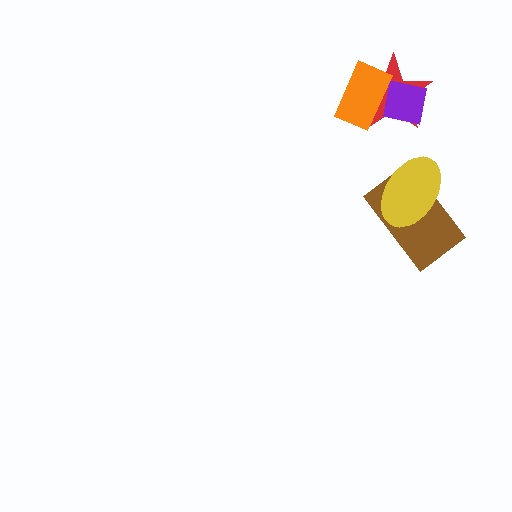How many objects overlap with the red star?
2 objects overlap with the red star.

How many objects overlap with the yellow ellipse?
1 object overlaps with the yellow ellipse.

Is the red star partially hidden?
Yes, it is partially covered by another shape.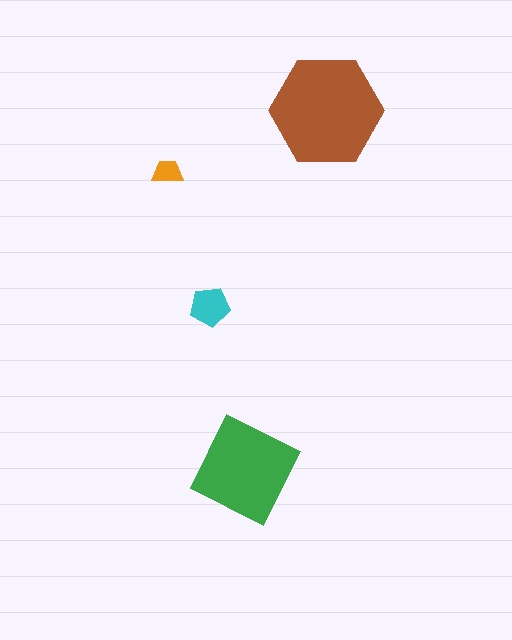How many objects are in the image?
There are 4 objects in the image.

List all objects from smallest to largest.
The orange trapezoid, the cyan pentagon, the green diamond, the brown hexagon.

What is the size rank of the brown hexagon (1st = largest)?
1st.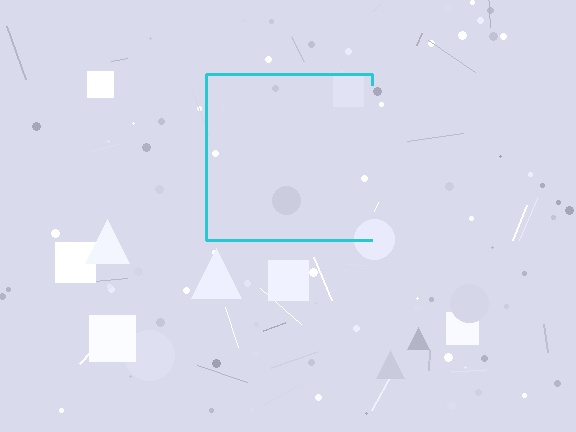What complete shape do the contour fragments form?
The contour fragments form a square.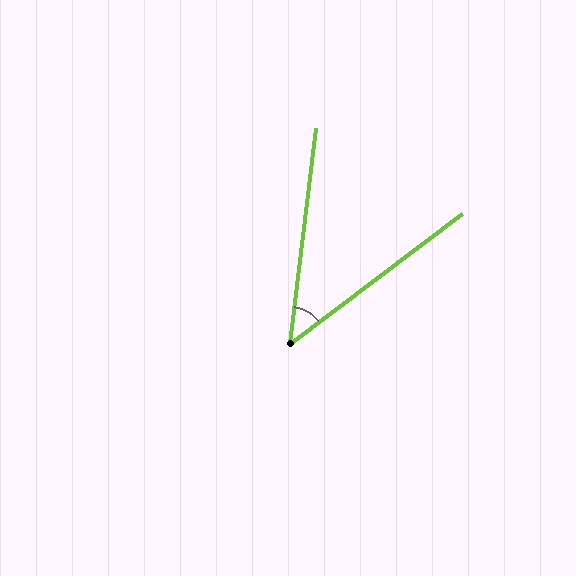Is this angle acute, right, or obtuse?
It is acute.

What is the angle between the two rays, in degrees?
Approximately 46 degrees.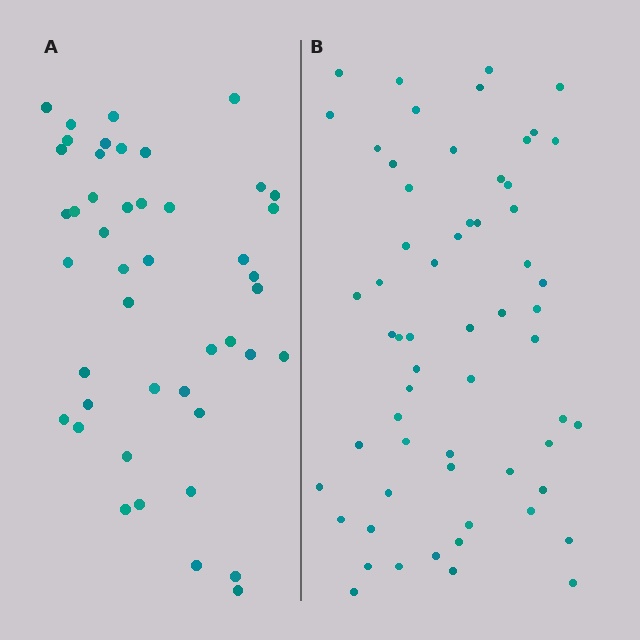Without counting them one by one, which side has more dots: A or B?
Region B (the right region) has more dots.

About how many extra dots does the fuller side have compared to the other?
Region B has approximately 15 more dots than region A.